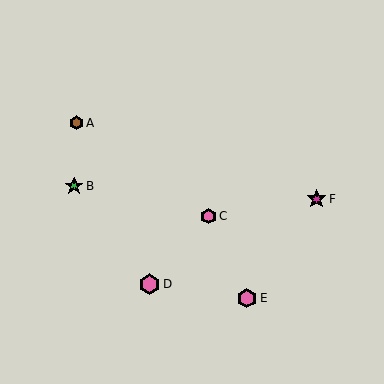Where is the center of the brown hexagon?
The center of the brown hexagon is at (76, 123).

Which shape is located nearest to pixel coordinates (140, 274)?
The pink hexagon (labeled D) at (149, 284) is nearest to that location.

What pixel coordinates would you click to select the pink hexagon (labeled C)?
Click at (209, 216) to select the pink hexagon C.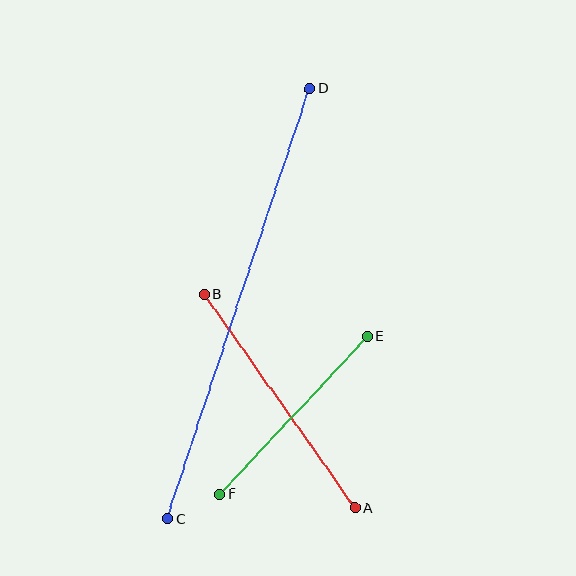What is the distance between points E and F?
The distance is approximately 216 pixels.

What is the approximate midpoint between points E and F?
The midpoint is at approximately (294, 415) pixels.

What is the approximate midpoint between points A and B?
The midpoint is at approximately (280, 401) pixels.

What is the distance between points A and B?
The distance is approximately 261 pixels.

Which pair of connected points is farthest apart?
Points C and D are farthest apart.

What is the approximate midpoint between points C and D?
The midpoint is at approximately (238, 304) pixels.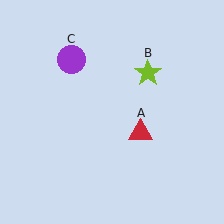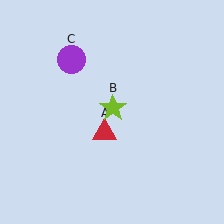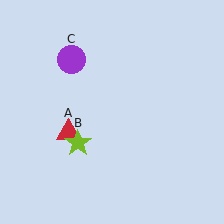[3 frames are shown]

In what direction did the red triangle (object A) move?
The red triangle (object A) moved left.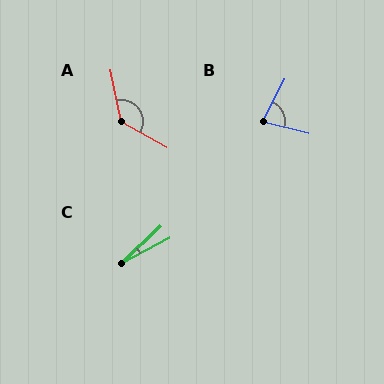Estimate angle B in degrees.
Approximately 76 degrees.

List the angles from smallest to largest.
C (17°), B (76°), A (131°).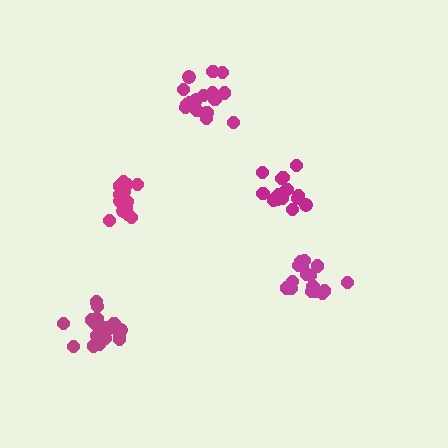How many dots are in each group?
Group 1: 18 dots, Group 2: 17 dots, Group 3: 19 dots, Group 4: 14 dots, Group 5: 14 dots (82 total).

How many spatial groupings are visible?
There are 5 spatial groupings.